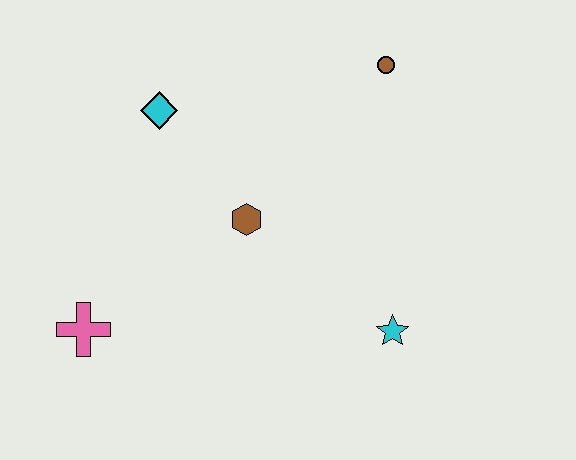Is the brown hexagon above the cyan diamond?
No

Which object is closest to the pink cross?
The brown hexagon is closest to the pink cross.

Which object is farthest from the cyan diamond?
The cyan star is farthest from the cyan diamond.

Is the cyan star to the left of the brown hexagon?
No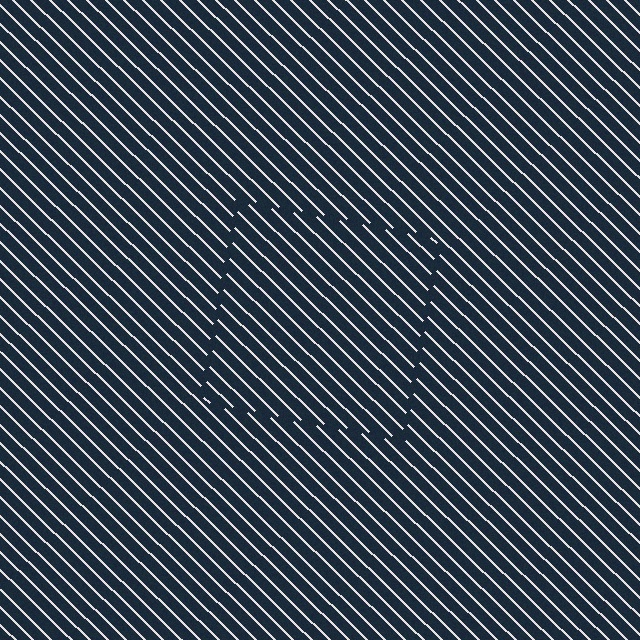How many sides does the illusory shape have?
4 sides — the line-ends trace a square.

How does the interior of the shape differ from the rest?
The interior of the shape contains the same grating, shifted by half a period — the contour is defined by the phase discontinuity where line-ends from the inner and outer gratings abut.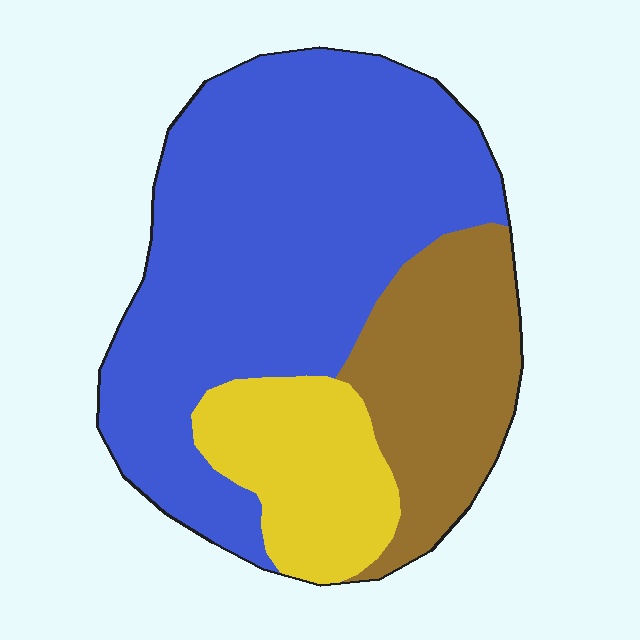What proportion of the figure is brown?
Brown covers 23% of the figure.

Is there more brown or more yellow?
Brown.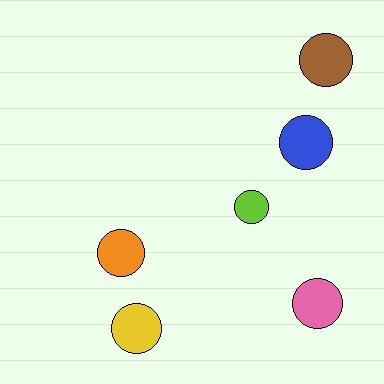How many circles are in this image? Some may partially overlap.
There are 6 circles.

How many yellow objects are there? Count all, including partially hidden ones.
There is 1 yellow object.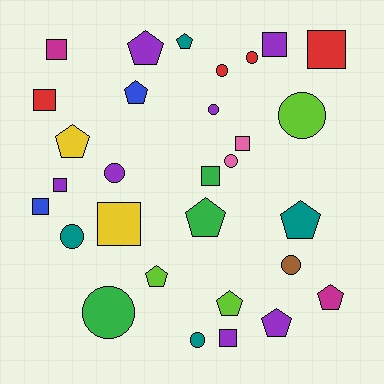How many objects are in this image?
There are 30 objects.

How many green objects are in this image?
There are 3 green objects.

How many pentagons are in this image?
There are 10 pentagons.